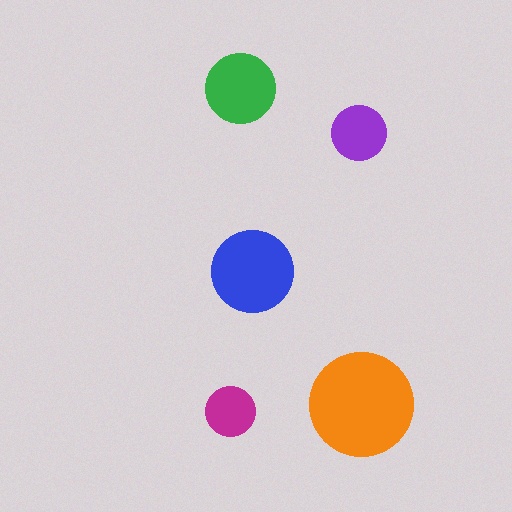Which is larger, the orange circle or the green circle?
The orange one.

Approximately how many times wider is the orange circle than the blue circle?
About 1.5 times wider.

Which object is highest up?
The green circle is topmost.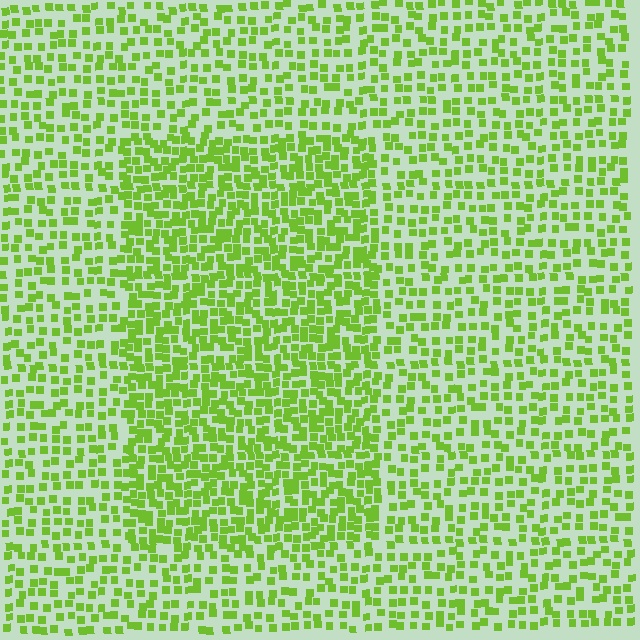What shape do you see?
I see a rectangle.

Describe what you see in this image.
The image contains small lime elements arranged at two different densities. A rectangle-shaped region is visible where the elements are more densely packed than the surrounding area.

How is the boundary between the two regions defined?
The boundary is defined by a change in element density (approximately 1.7x ratio). All elements are the same color, size, and shape.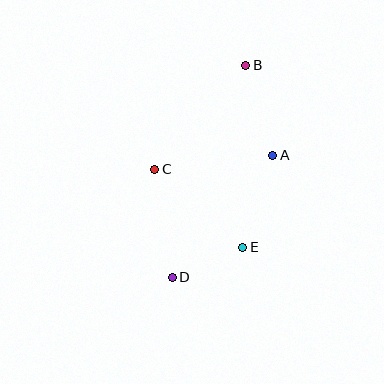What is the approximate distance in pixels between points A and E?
The distance between A and E is approximately 97 pixels.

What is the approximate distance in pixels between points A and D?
The distance between A and D is approximately 158 pixels.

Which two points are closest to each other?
Points D and E are closest to each other.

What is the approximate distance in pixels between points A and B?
The distance between A and B is approximately 94 pixels.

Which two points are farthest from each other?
Points B and D are farthest from each other.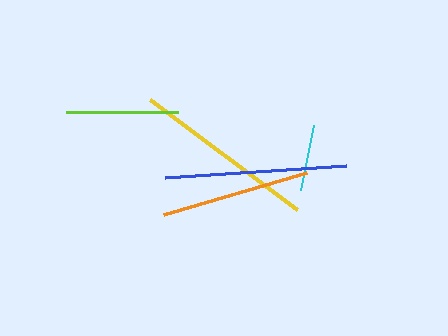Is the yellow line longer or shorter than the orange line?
The yellow line is longer than the orange line.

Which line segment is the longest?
The yellow line is the longest at approximately 184 pixels.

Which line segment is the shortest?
The cyan line is the shortest at approximately 67 pixels.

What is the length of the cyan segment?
The cyan segment is approximately 67 pixels long.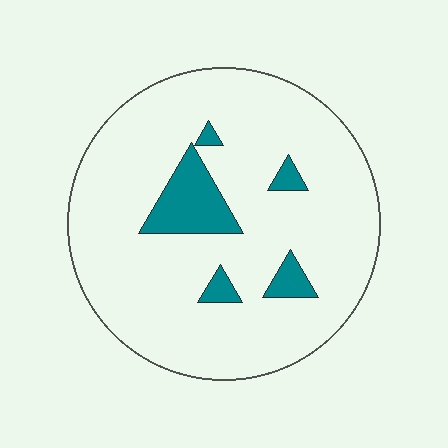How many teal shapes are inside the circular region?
5.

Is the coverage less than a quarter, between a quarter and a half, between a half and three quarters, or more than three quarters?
Less than a quarter.